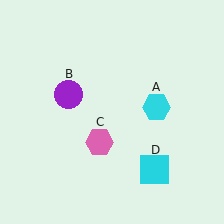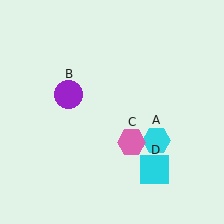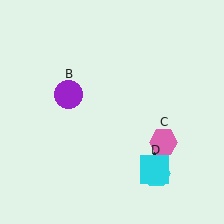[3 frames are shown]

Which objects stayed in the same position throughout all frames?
Purple circle (object B) and cyan square (object D) remained stationary.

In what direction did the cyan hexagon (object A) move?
The cyan hexagon (object A) moved down.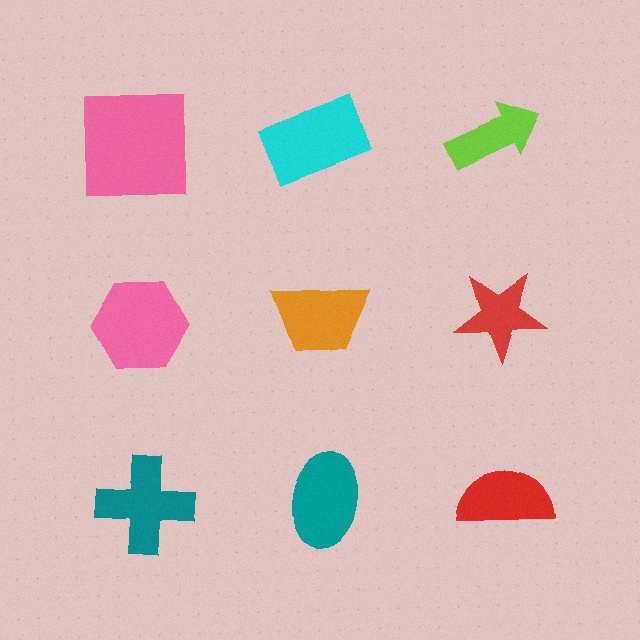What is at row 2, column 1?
A pink hexagon.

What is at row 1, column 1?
A pink square.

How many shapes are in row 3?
3 shapes.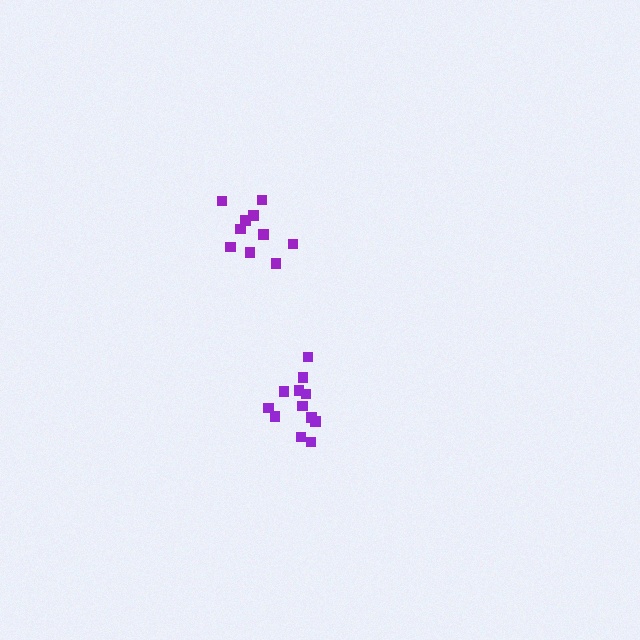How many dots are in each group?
Group 1: 12 dots, Group 2: 10 dots (22 total).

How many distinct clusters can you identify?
There are 2 distinct clusters.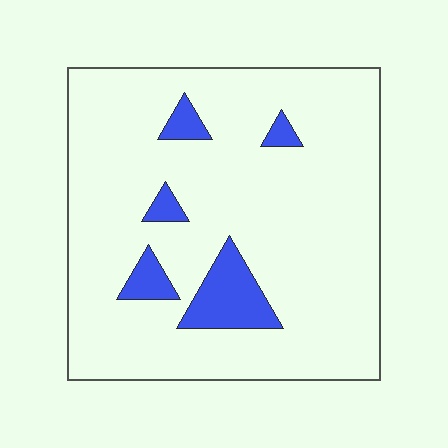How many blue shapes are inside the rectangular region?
5.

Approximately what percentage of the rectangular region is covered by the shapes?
Approximately 10%.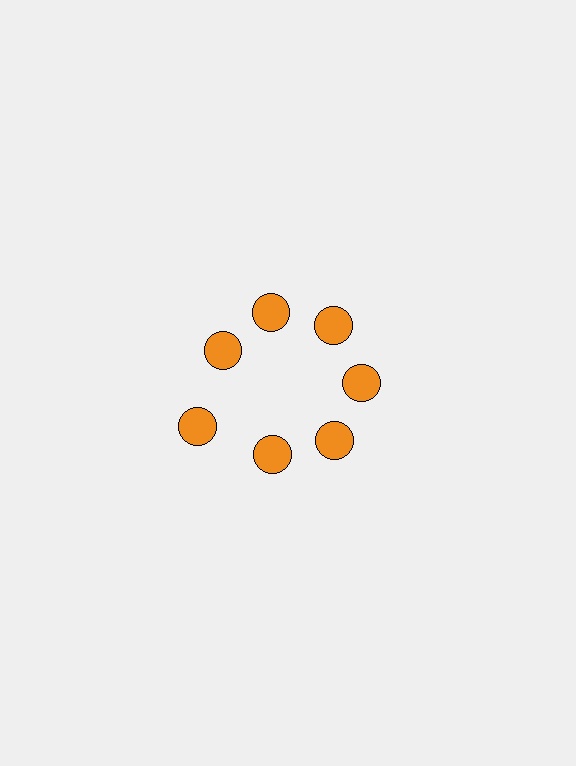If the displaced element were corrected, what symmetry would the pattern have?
It would have 7-fold rotational symmetry — the pattern would map onto itself every 51 degrees.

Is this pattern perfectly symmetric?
No. The 7 orange circles are arranged in a ring, but one element near the 8 o'clock position is pushed outward from the center, breaking the 7-fold rotational symmetry.